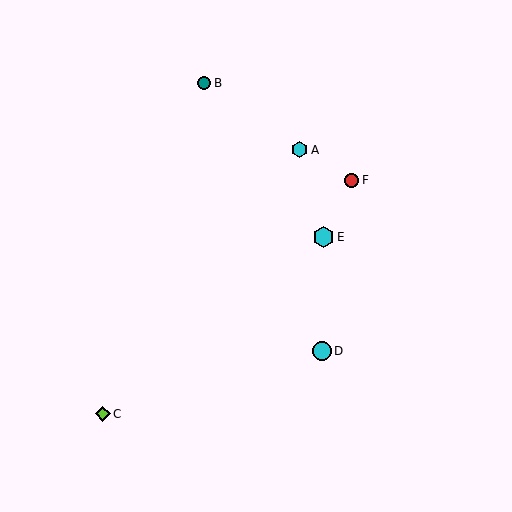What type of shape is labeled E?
Shape E is a cyan hexagon.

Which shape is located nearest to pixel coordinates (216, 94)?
The teal circle (labeled B) at (204, 83) is nearest to that location.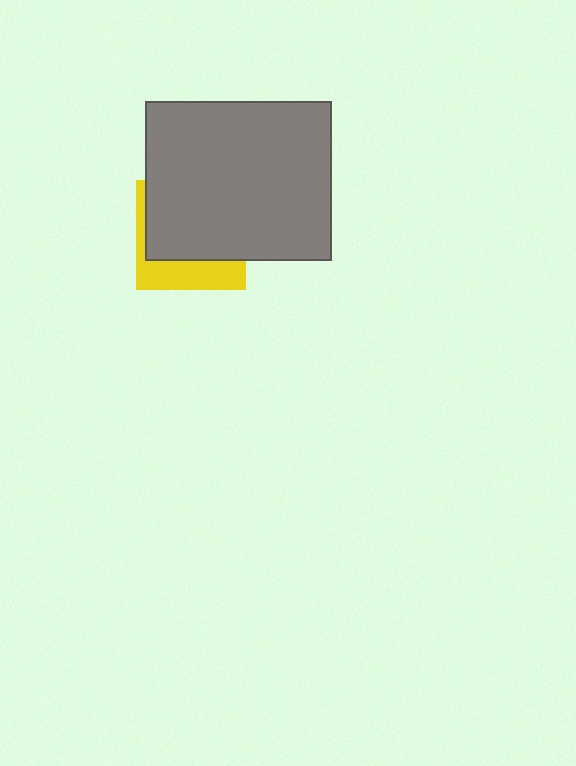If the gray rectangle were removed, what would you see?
You would see the complete yellow square.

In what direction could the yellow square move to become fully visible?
The yellow square could move down. That would shift it out from behind the gray rectangle entirely.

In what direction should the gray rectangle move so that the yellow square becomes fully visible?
The gray rectangle should move up. That is the shortest direction to clear the overlap and leave the yellow square fully visible.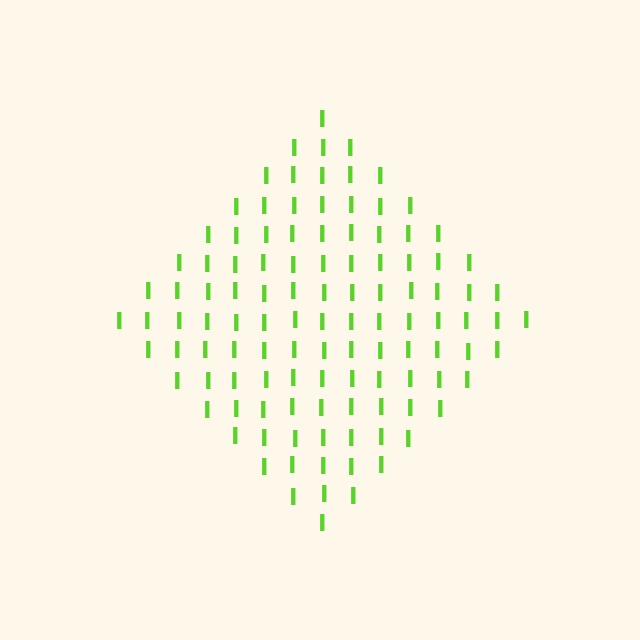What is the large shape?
The large shape is a diamond.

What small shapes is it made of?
It is made of small letter I's.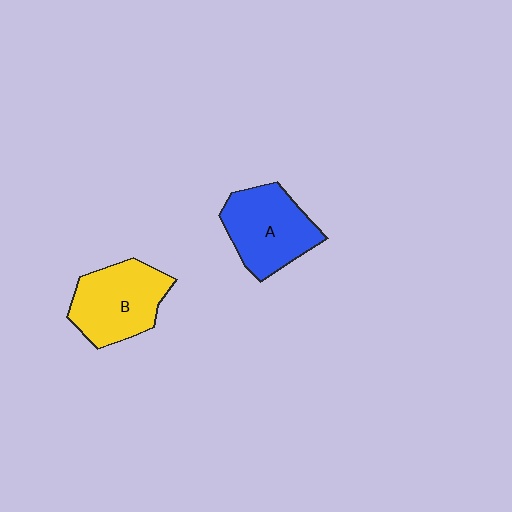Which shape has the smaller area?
Shape A (blue).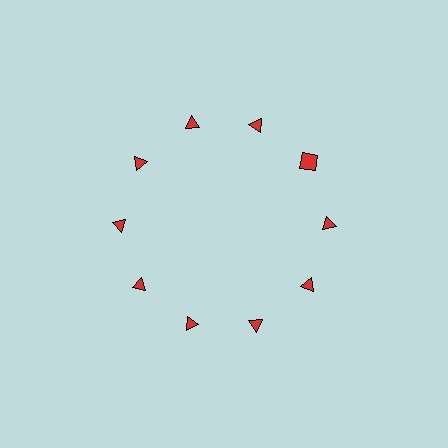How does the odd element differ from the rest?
It has a different shape: square instead of triangle.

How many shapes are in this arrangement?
There are 10 shapes arranged in a ring pattern.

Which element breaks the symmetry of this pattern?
The red square at roughly the 2 o'clock position breaks the symmetry. All other shapes are red triangles.